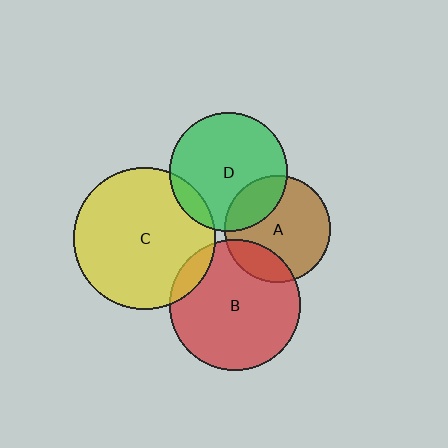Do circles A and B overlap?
Yes.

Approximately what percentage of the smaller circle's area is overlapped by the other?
Approximately 20%.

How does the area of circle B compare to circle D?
Approximately 1.2 times.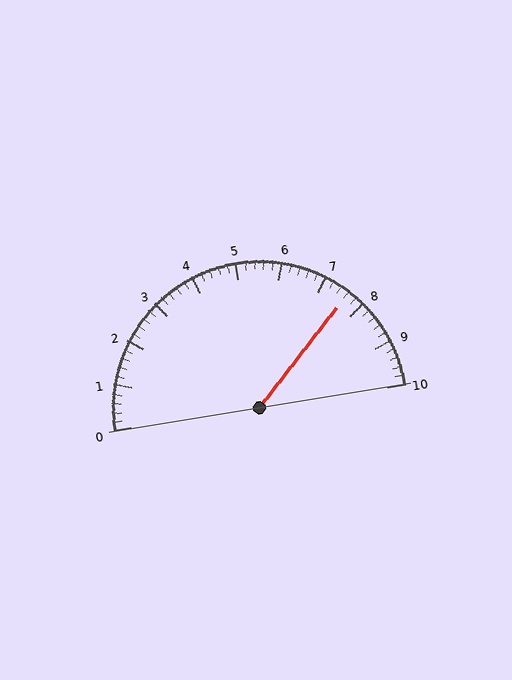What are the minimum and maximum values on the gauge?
The gauge ranges from 0 to 10.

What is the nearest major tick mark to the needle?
The nearest major tick mark is 8.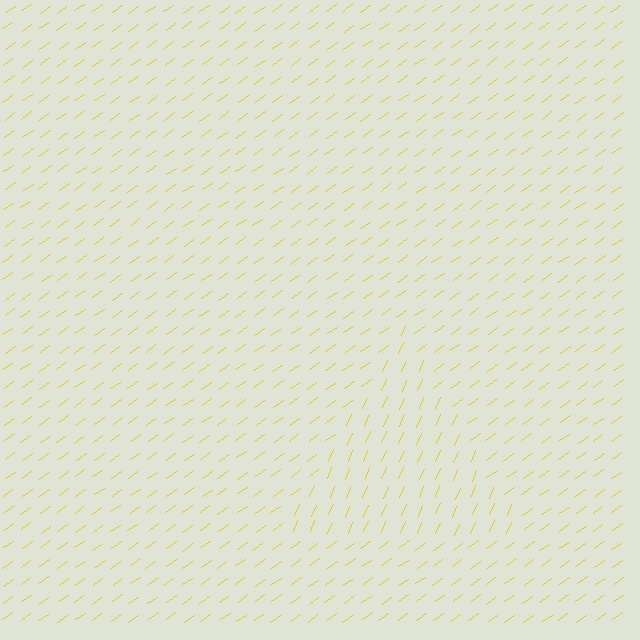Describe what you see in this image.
The image is filled with small yellow line segments. A triangle region in the image has lines oriented differently from the surrounding lines, creating a visible texture boundary.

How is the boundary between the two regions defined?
The boundary is defined purely by a change in line orientation (approximately 32 degrees difference). All lines are the same color and thickness.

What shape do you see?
I see a triangle.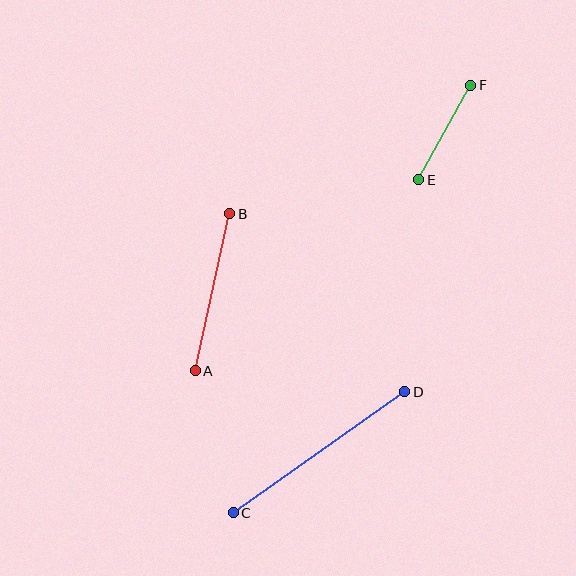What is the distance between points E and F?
The distance is approximately 108 pixels.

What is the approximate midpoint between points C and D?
The midpoint is at approximately (319, 452) pixels.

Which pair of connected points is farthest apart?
Points C and D are farthest apart.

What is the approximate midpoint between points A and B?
The midpoint is at approximately (213, 292) pixels.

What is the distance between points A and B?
The distance is approximately 161 pixels.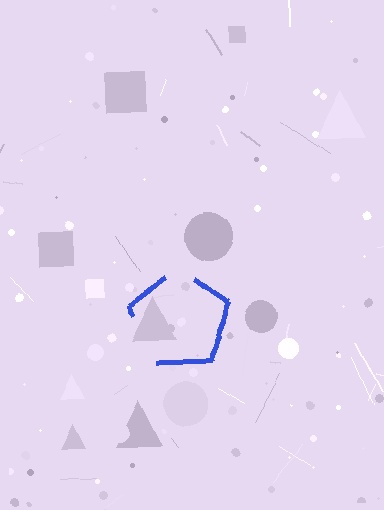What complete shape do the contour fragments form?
The contour fragments form a pentagon.